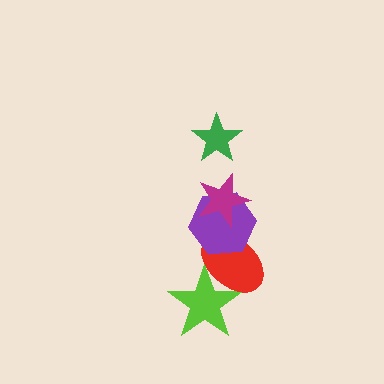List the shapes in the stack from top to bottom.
From top to bottom: the green star, the magenta star, the purple hexagon, the red ellipse, the lime star.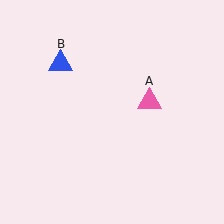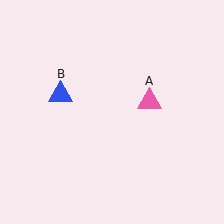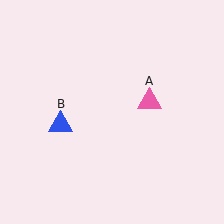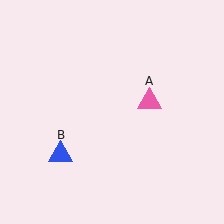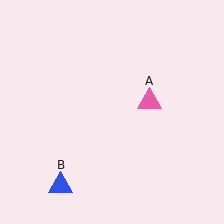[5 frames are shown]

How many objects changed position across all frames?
1 object changed position: blue triangle (object B).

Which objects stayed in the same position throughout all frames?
Pink triangle (object A) remained stationary.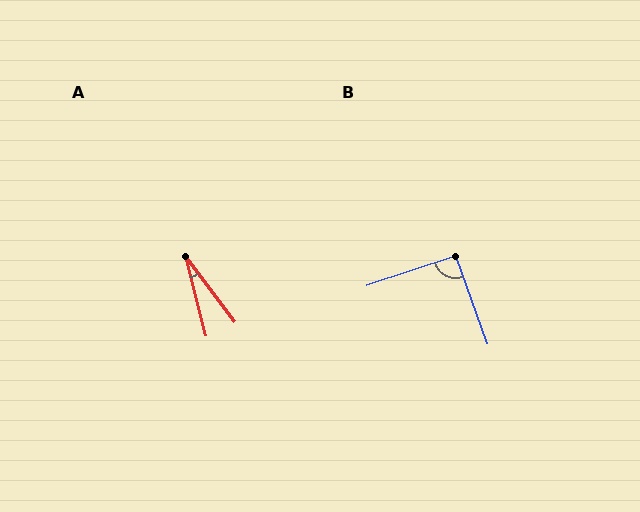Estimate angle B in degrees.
Approximately 91 degrees.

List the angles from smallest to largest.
A (22°), B (91°).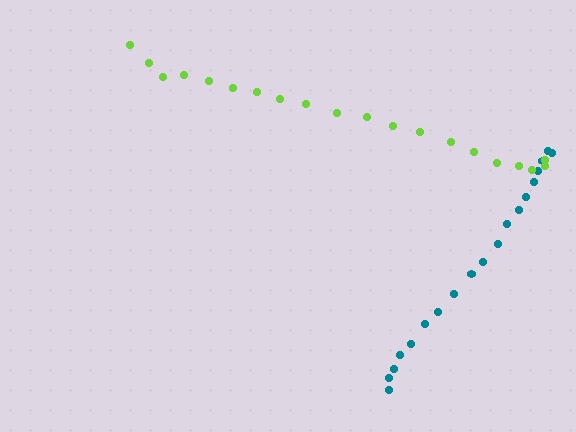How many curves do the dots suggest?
There are 2 distinct paths.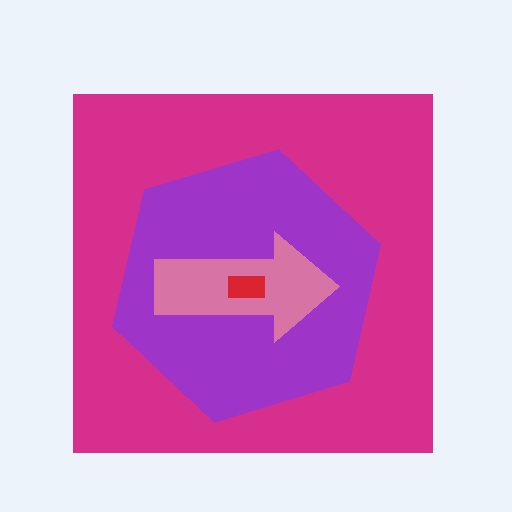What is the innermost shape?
The red rectangle.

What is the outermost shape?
The magenta square.